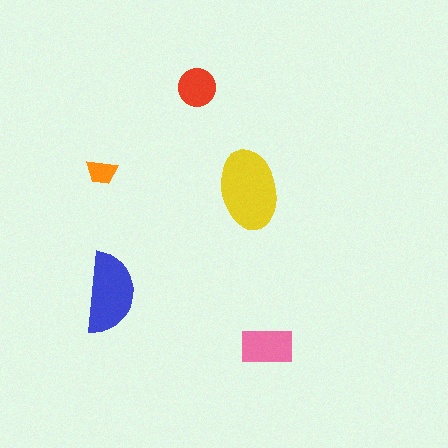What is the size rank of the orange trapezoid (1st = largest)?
5th.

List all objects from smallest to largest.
The orange trapezoid, the red circle, the pink rectangle, the blue semicircle, the yellow ellipse.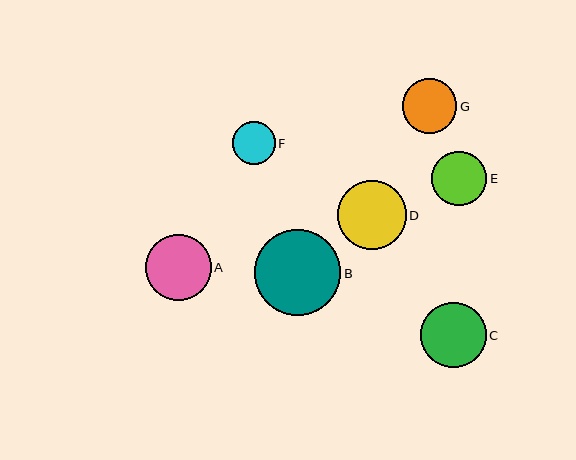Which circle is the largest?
Circle B is the largest with a size of approximately 86 pixels.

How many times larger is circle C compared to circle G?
Circle C is approximately 1.2 times the size of circle G.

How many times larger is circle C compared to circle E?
Circle C is approximately 1.2 times the size of circle E.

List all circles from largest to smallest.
From largest to smallest: B, D, A, C, E, G, F.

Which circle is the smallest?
Circle F is the smallest with a size of approximately 43 pixels.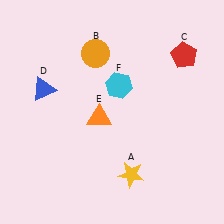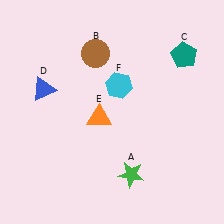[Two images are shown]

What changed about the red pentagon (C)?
In Image 1, C is red. In Image 2, it changed to teal.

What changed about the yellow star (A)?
In Image 1, A is yellow. In Image 2, it changed to green.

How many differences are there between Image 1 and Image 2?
There are 3 differences between the two images.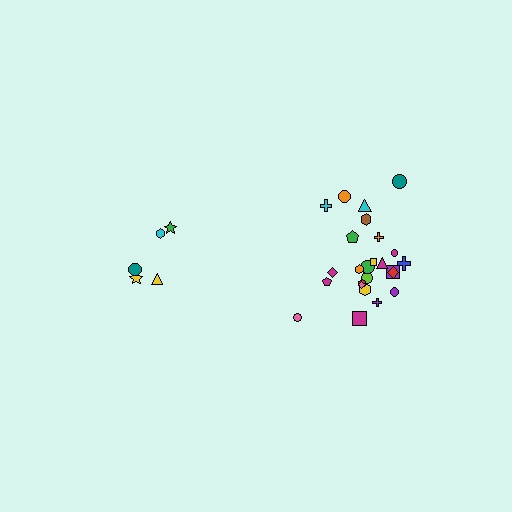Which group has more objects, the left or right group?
The right group.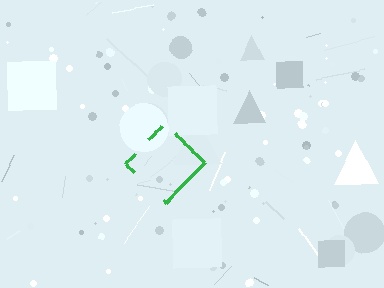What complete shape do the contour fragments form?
The contour fragments form a diamond.